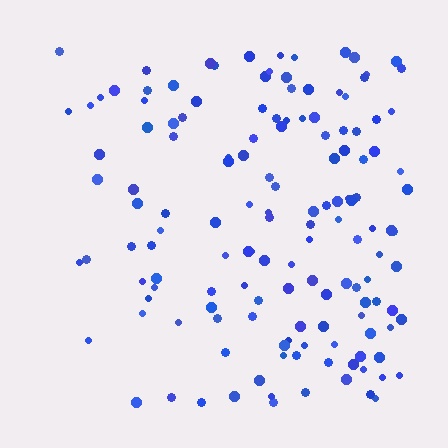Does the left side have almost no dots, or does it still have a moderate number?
Still a moderate number, just noticeably fewer than the right.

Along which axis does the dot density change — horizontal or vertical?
Horizontal.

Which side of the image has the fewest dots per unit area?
The left.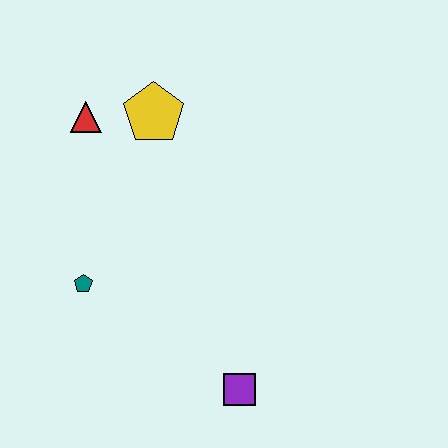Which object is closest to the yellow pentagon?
The red triangle is closest to the yellow pentagon.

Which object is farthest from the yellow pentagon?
The purple square is farthest from the yellow pentagon.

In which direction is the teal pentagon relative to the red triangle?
The teal pentagon is below the red triangle.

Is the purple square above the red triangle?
No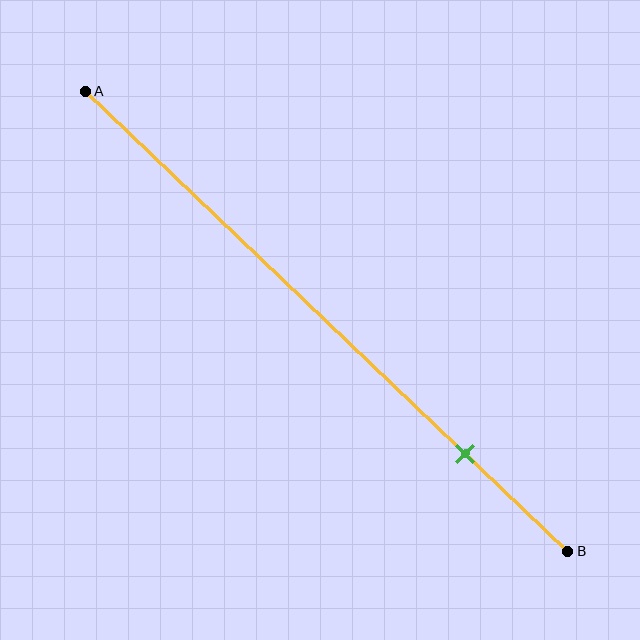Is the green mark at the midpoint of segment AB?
No, the mark is at about 80% from A, not at the 50% midpoint.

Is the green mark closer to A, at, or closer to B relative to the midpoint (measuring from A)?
The green mark is closer to point B than the midpoint of segment AB.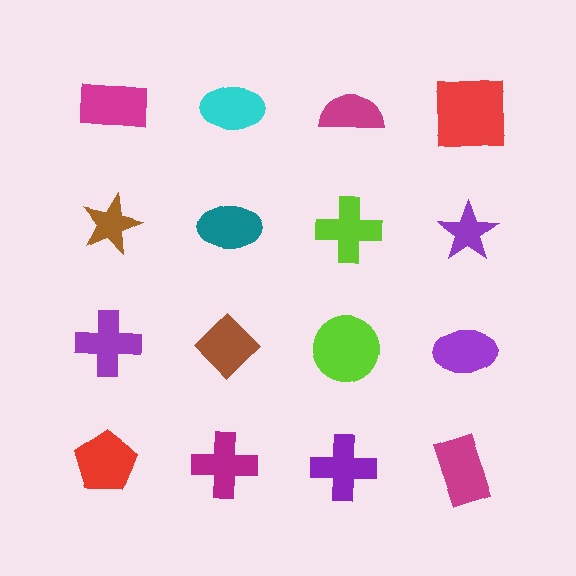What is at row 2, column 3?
A lime cross.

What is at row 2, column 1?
A brown star.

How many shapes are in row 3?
4 shapes.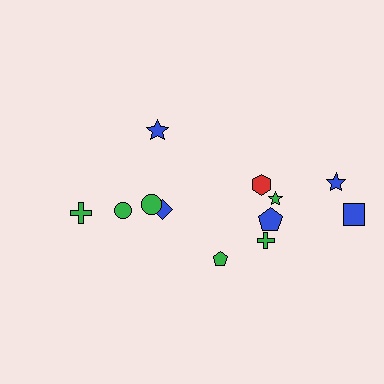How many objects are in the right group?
There are 7 objects.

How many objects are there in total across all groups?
There are 12 objects.